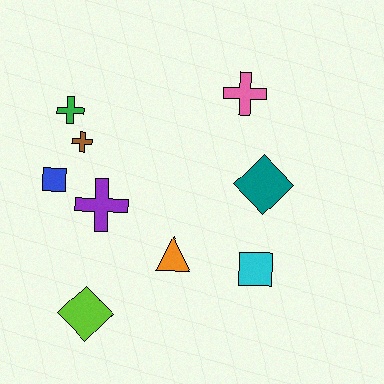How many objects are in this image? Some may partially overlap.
There are 9 objects.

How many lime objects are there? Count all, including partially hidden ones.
There is 1 lime object.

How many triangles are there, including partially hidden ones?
There is 1 triangle.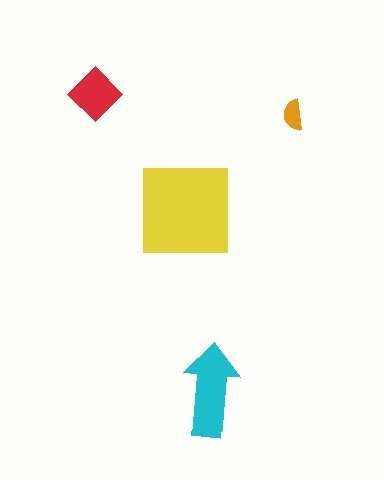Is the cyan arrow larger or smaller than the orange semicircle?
Larger.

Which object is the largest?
The yellow square.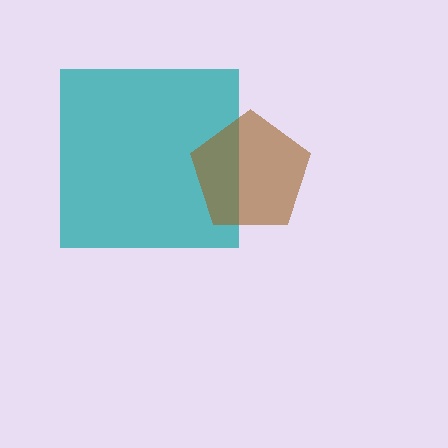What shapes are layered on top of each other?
The layered shapes are: a teal square, a brown pentagon.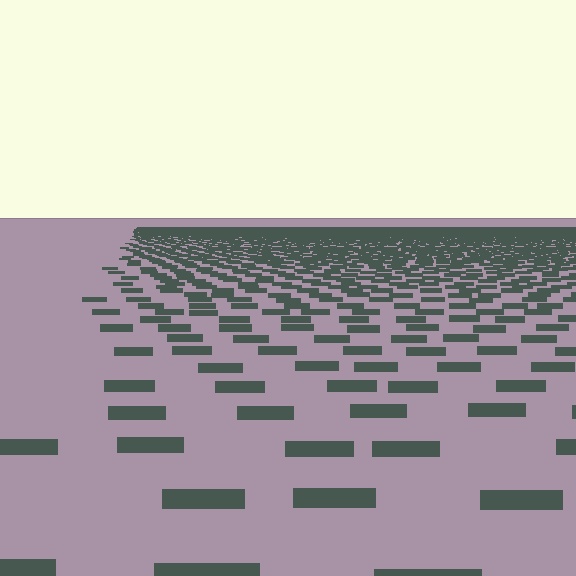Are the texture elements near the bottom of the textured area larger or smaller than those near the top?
Larger. Near the bottom, elements are closer to the viewer and appear at a bigger on-screen size.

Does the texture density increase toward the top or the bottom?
Density increases toward the top.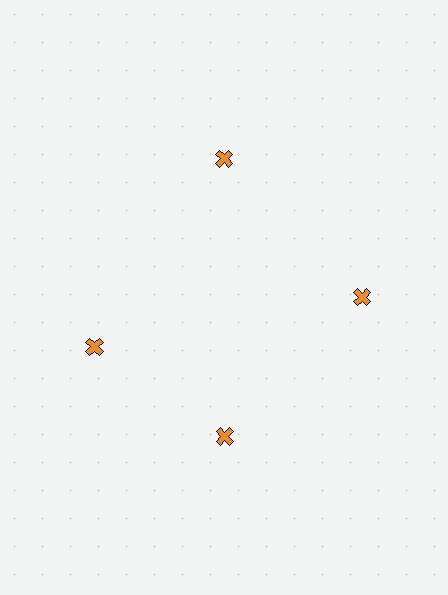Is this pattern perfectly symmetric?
No. The 4 orange crosses are arranged in a ring, but one element near the 9 o'clock position is rotated out of alignment along the ring, breaking the 4-fold rotational symmetry.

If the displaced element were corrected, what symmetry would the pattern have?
It would have 4-fold rotational symmetry — the pattern would map onto itself every 90 degrees.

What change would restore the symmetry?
The symmetry would be restored by rotating it back into even spacing with its neighbors so that all 4 crosses sit at equal angles and equal distance from the center.